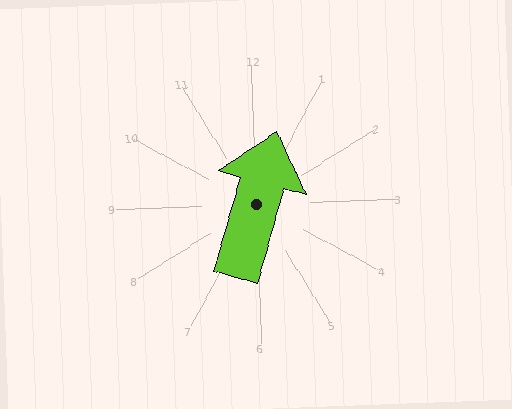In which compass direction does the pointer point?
North.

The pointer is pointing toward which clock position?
Roughly 1 o'clock.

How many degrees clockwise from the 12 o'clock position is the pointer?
Approximately 18 degrees.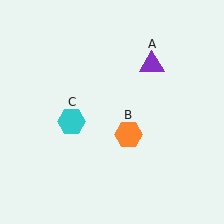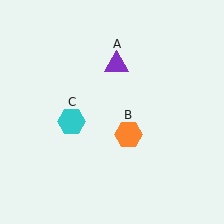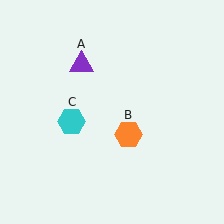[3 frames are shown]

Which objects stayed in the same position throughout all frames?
Orange hexagon (object B) and cyan hexagon (object C) remained stationary.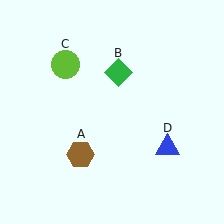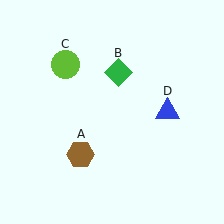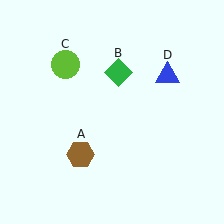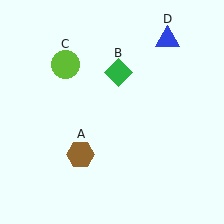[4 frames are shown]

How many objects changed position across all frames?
1 object changed position: blue triangle (object D).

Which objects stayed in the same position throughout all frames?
Brown hexagon (object A) and green diamond (object B) and lime circle (object C) remained stationary.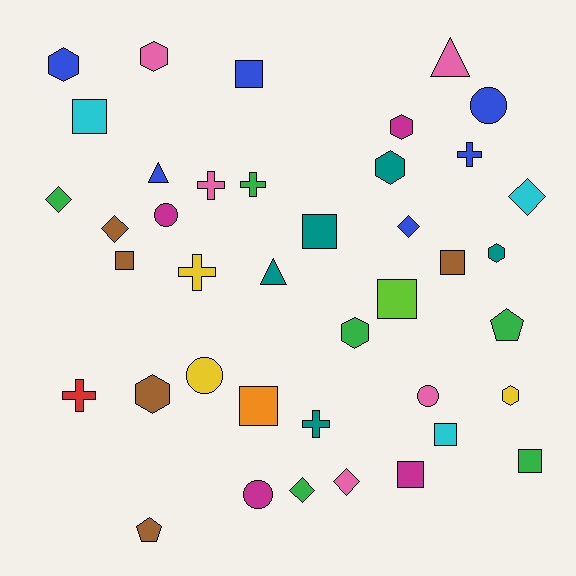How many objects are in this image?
There are 40 objects.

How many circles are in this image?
There are 5 circles.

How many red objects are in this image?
There is 1 red object.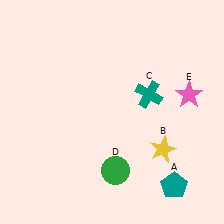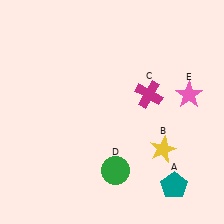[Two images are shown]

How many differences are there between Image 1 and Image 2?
There is 1 difference between the two images.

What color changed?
The cross (C) changed from teal in Image 1 to magenta in Image 2.